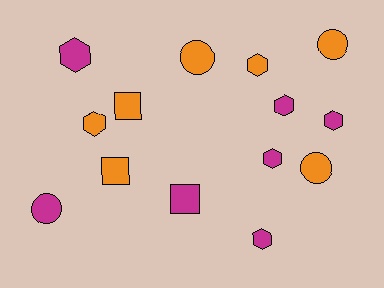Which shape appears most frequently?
Hexagon, with 7 objects.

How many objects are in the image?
There are 14 objects.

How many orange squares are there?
There are 2 orange squares.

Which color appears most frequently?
Magenta, with 7 objects.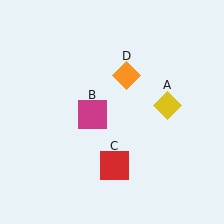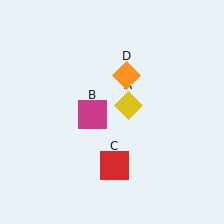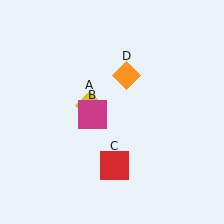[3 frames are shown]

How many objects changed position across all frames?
1 object changed position: yellow diamond (object A).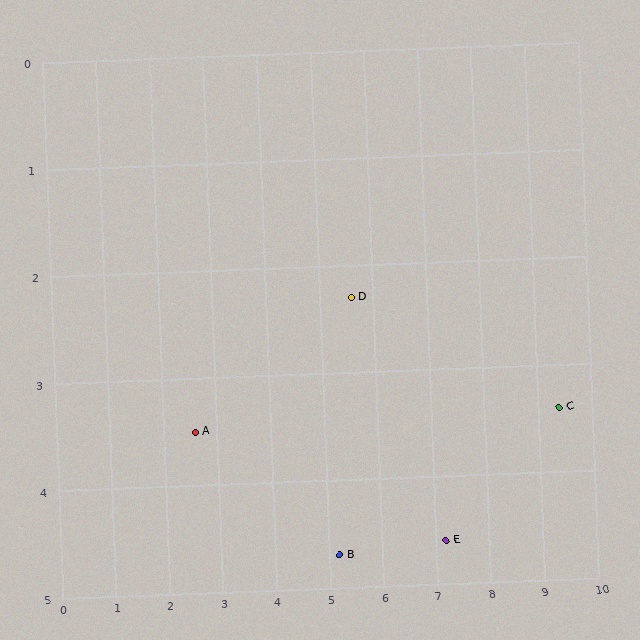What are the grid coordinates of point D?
Point D is at approximately (5.6, 2.3).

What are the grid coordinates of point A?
Point A is at approximately (2.6, 3.5).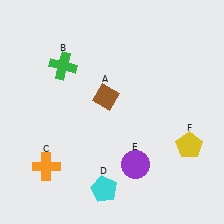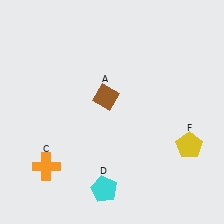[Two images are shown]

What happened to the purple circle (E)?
The purple circle (E) was removed in Image 2. It was in the bottom-right area of Image 1.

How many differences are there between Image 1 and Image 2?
There are 2 differences between the two images.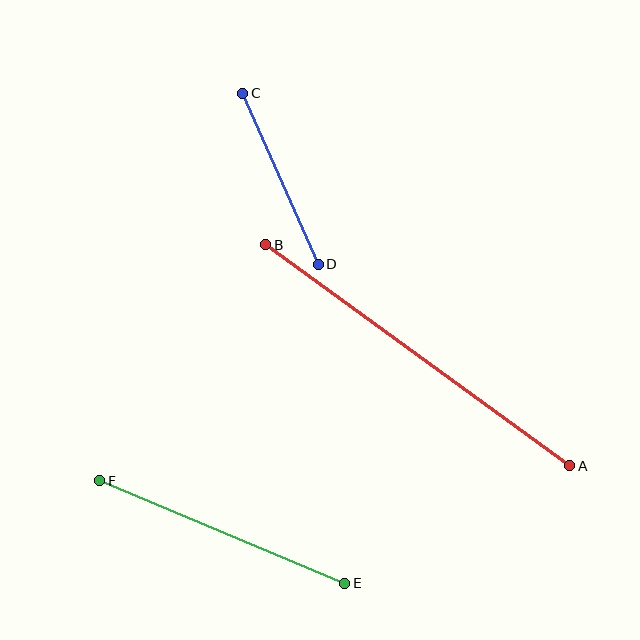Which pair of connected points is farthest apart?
Points A and B are farthest apart.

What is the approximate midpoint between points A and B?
The midpoint is at approximately (418, 355) pixels.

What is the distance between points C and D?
The distance is approximately 187 pixels.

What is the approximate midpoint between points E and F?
The midpoint is at approximately (222, 532) pixels.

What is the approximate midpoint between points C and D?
The midpoint is at approximately (280, 179) pixels.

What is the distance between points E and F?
The distance is approximately 266 pixels.